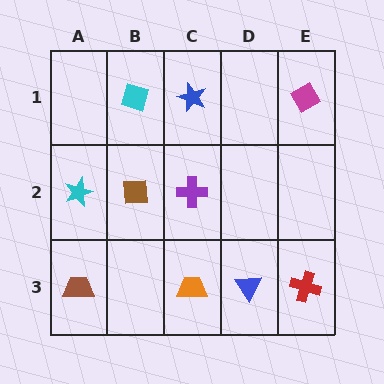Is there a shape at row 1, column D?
No, that cell is empty.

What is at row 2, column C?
A purple cross.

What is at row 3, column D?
A blue triangle.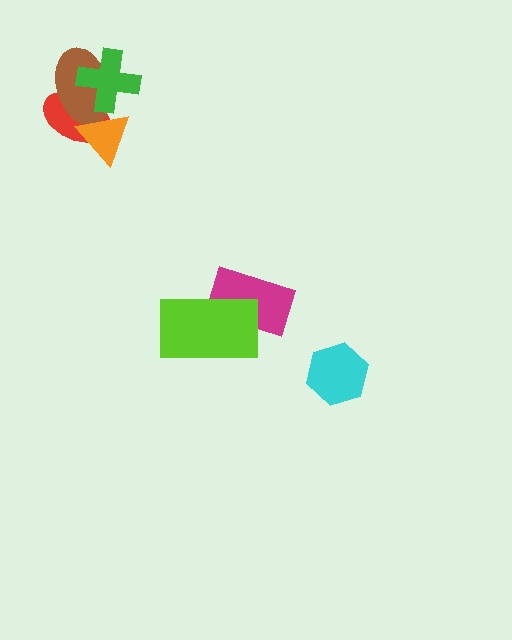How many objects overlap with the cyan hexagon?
0 objects overlap with the cyan hexagon.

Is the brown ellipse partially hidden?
Yes, it is partially covered by another shape.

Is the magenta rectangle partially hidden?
Yes, it is partially covered by another shape.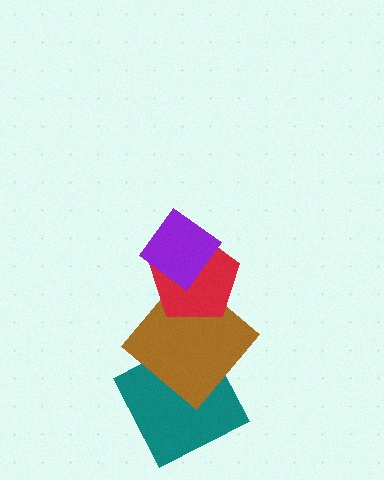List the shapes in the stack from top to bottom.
From top to bottom: the purple diamond, the red pentagon, the brown diamond, the teal square.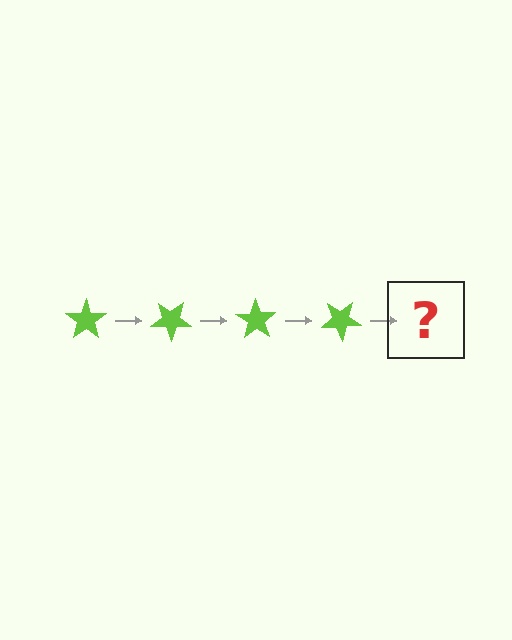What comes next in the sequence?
The next element should be a lime star rotated 140 degrees.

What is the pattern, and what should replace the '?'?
The pattern is that the star rotates 35 degrees each step. The '?' should be a lime star rotated 140 degrees.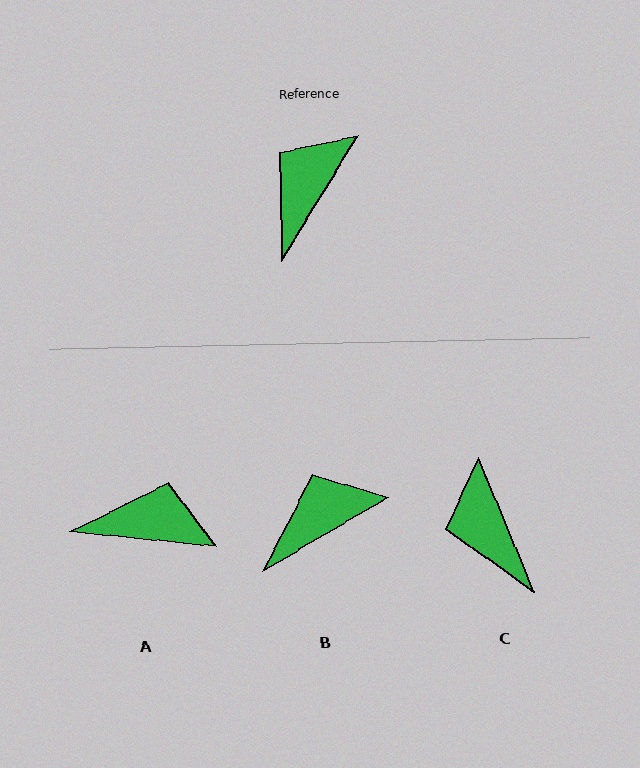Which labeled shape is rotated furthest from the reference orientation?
A, about 64 degrees away.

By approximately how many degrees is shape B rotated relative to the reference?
Approximately 28 degrees clockwise.